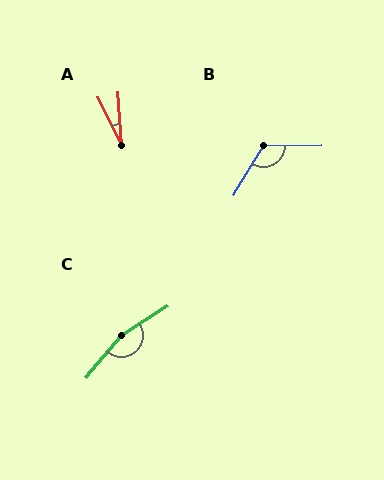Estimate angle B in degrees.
Approximately 122 degrees.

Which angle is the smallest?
A, at approximately 22 degrees.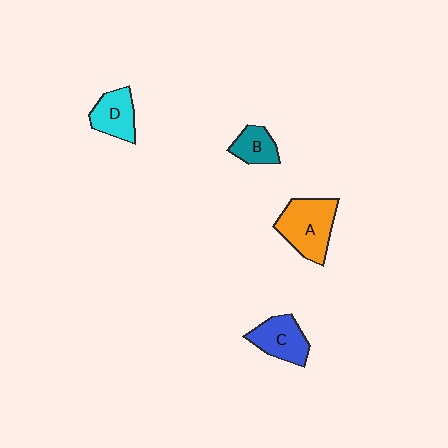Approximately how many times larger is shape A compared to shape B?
Approximately 2.0 times.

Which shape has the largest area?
Shape A (orange).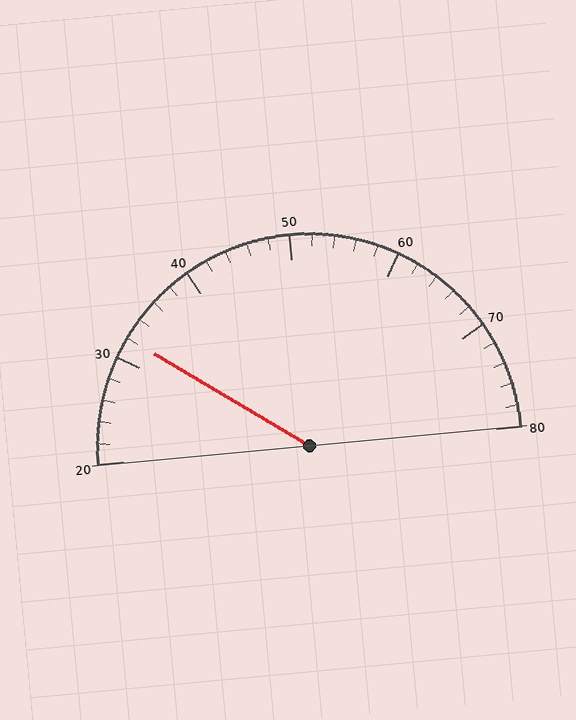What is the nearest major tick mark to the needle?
The nearest major tick mark is 30.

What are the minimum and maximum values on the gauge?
The gauge ranges from 20 to 80.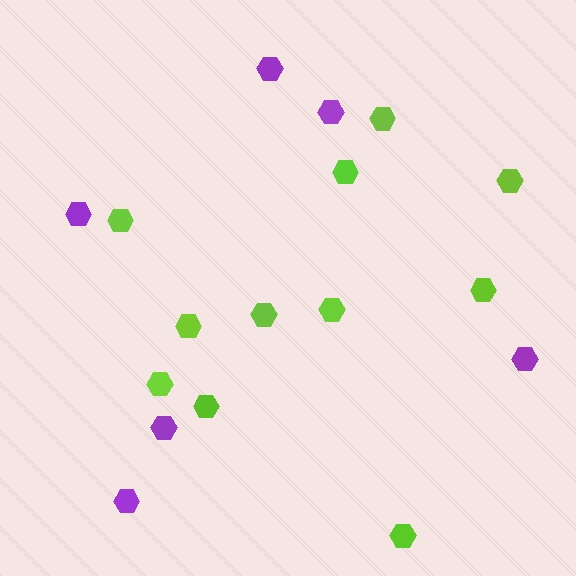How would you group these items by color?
There are 2 groups: one group of lime hexagons (11) and one group of purple hexagons (6).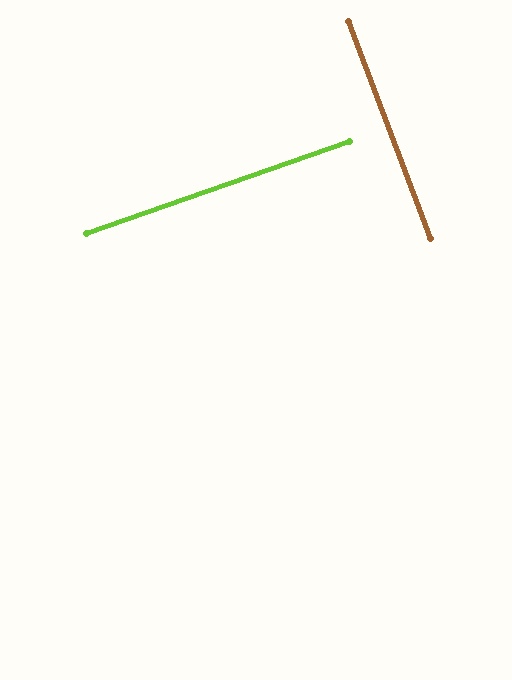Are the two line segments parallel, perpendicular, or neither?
Perpendicular — they meet at approximately 88°.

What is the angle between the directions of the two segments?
Approximately 88 degrees.